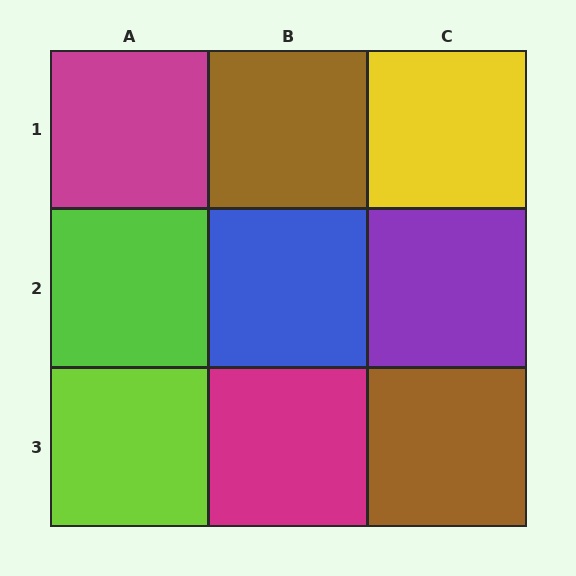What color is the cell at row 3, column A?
Lime.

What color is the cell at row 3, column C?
Brown.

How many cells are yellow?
1 cell is yellow.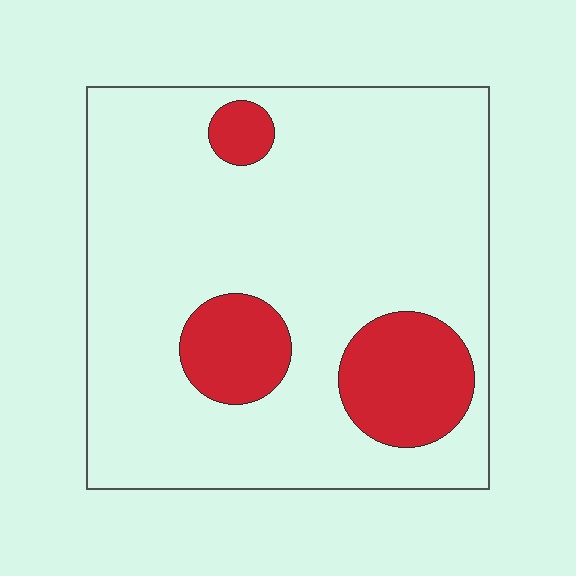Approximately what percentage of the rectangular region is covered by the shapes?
Approximately 15%.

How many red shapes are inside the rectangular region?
3.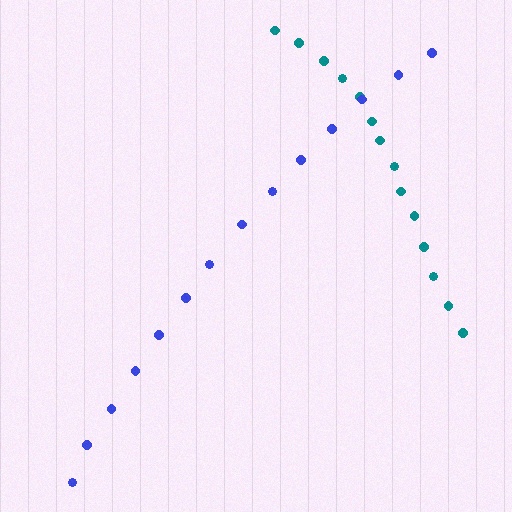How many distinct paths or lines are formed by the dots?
There are 2 distinct paths.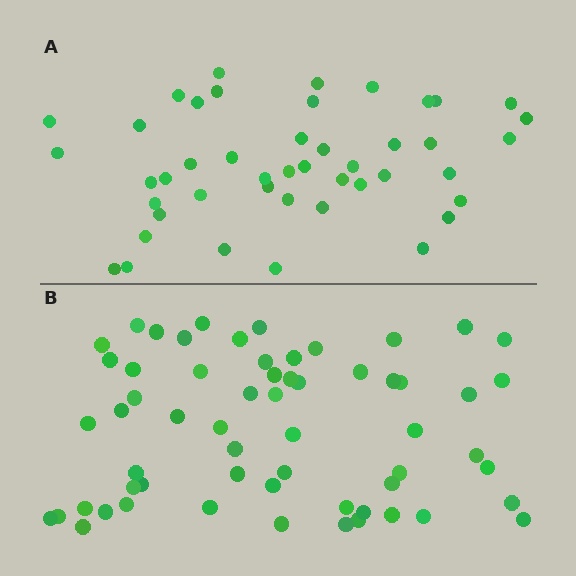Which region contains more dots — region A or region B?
Region B (the bottom region) has more dots.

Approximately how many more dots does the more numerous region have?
Region B has approximately 15 more dots than region A.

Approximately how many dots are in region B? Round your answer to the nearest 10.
About 60 dots.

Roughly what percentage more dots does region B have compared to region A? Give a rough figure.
About 35% more.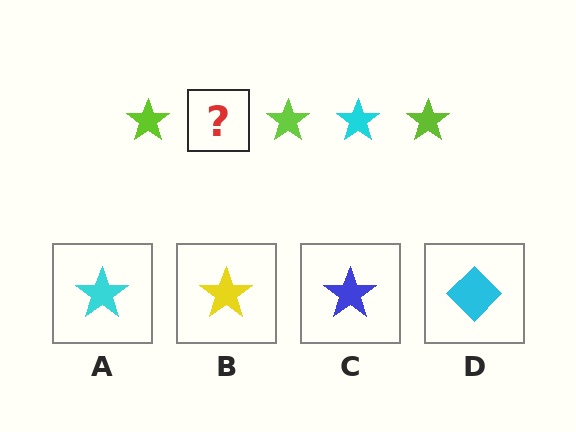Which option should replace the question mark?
Option A.